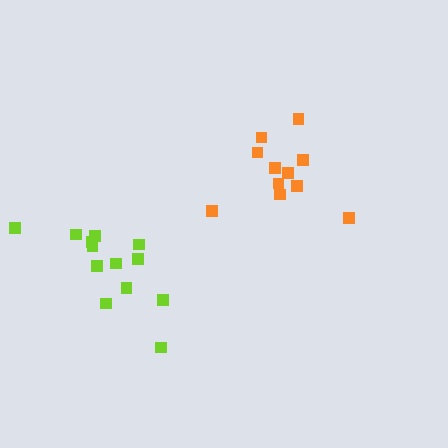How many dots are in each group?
Group 1: 11 dots, Group 2: 13 dots (24 total).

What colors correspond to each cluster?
The clusters are colored: orange, lime.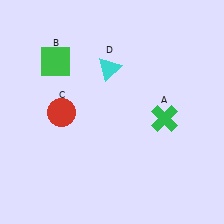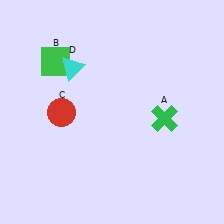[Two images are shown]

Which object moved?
The cyan triangle (D) moved left.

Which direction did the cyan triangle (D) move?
The cyan triangle (D) moved left.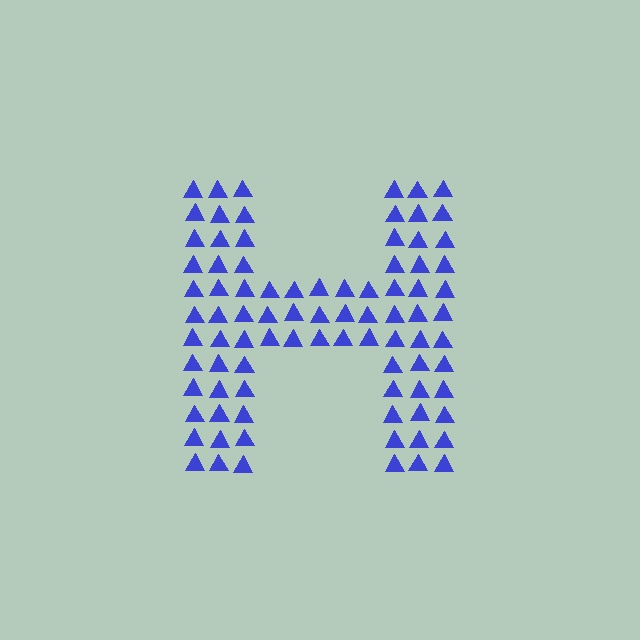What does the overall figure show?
The overall figure shows the letter H.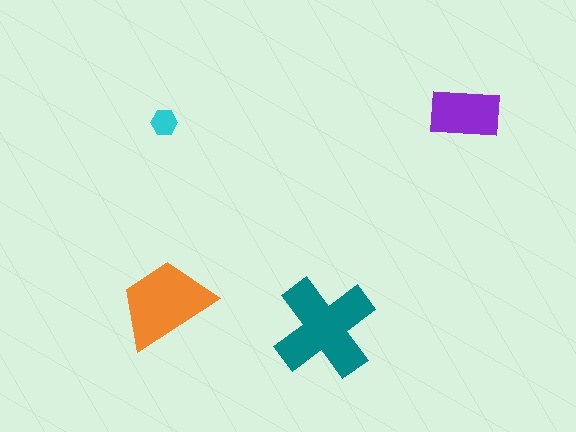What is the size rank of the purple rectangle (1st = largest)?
3rd.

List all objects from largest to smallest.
The teal cross, the orange trapezoid, the purple rectangle, the cyan hexagon.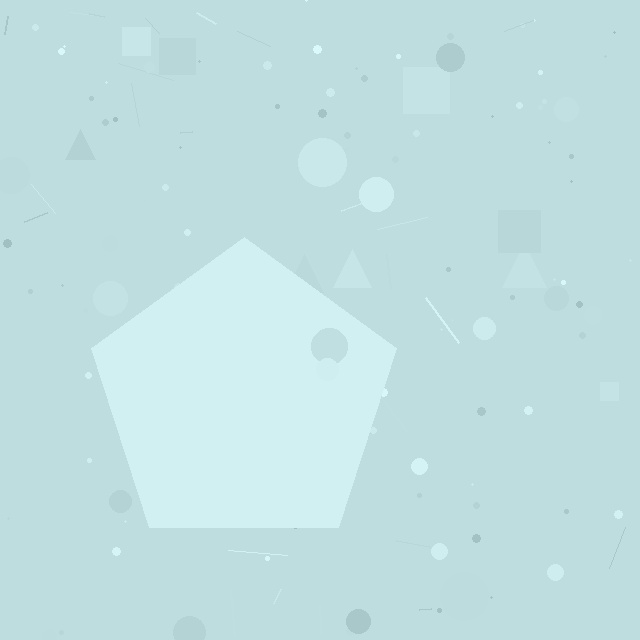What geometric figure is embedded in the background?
A pentagon is embedded in the background.